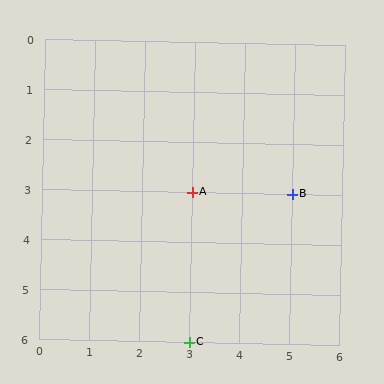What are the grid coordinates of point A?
Point A is at grid coordinates (3, 3).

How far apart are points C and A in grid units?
Points C and A are 3 rows apart.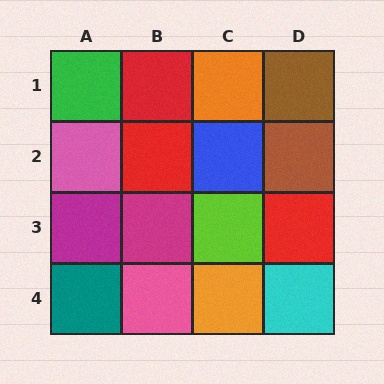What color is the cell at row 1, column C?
Orange.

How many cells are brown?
2 cells are brown.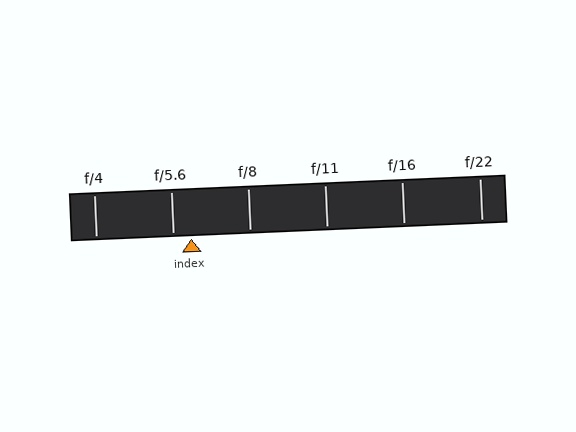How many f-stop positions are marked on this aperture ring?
There are 6 f-stop positions marked.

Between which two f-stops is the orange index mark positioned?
The index mark is between f/5.6 and f/8.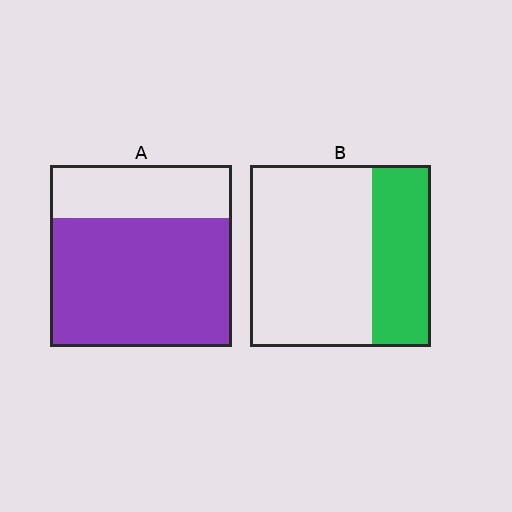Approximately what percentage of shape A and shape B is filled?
A is approximately 70% and B is approximately 35%.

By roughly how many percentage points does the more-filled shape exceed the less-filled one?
By roughly 40 percentage points (A over B).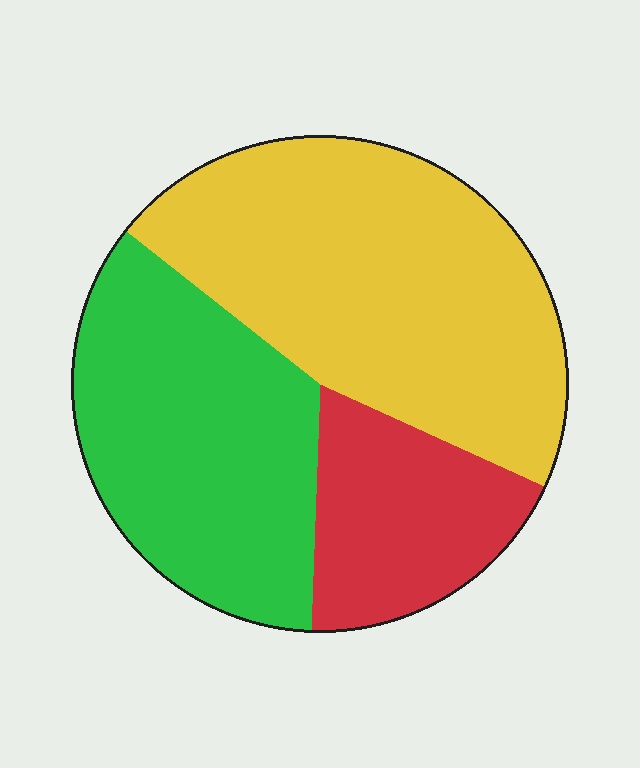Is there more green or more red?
Green.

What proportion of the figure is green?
Green covers around 35% of the figure.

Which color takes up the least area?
Red, at roughly 20%.